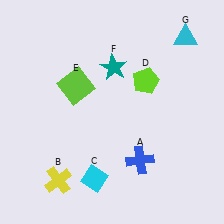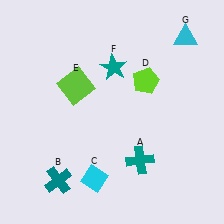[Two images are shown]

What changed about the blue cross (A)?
In Image 1, A is blue. In Image 2, it changed to teal.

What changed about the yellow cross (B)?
In Image 1, B is yellow. In Image 2, it changed to teal.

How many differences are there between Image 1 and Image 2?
There are 2 differences between the two images.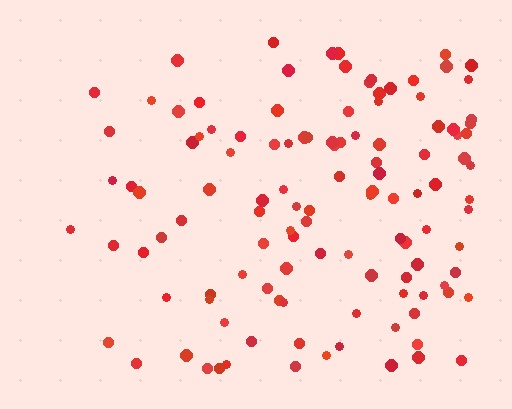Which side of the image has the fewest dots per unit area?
The left.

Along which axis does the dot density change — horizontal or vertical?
Horizontal.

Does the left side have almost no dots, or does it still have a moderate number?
Still a moderate number, just noticeably fewer than the right.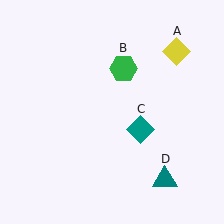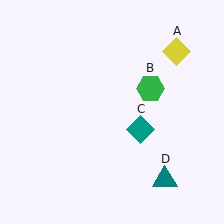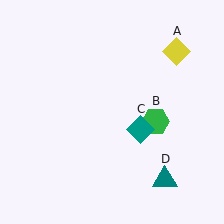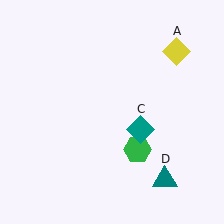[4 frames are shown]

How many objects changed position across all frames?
1 object changed position: green hexagon (object B).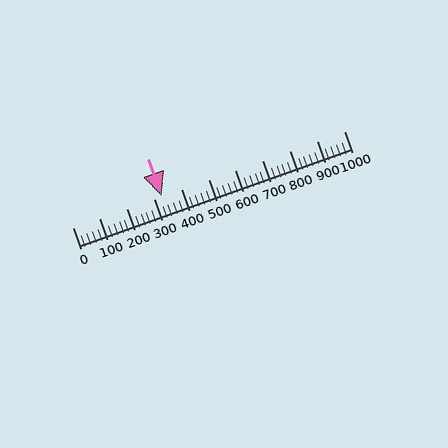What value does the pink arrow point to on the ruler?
The pink arrow points to approximately 327.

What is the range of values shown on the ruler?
The ruler shows values from 0 to 1000.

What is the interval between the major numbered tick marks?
The major tick marks are spaced 100 units apart.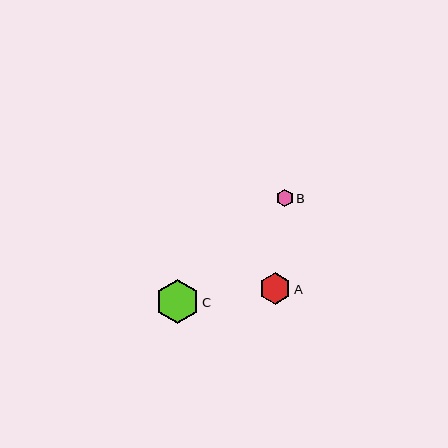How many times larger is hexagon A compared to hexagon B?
Hexagon A is approximately 1.9 times the size of hexagon B.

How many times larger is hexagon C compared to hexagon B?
Hexagon C is approximately 2.5 times the size of hexagon B.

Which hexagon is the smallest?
Hexagon B is the smallest with a size of approximately 17 pixels.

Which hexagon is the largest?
Hexagon C is the largest with a size of approximately 44 pixels.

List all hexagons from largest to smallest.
From largest to smallest: C, A, B.